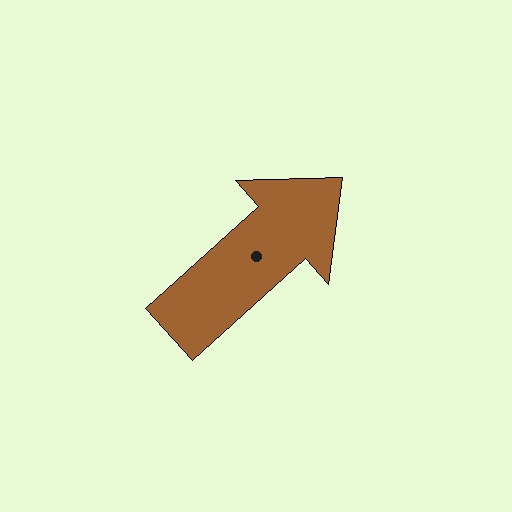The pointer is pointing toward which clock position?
Roughly 2 o'clock.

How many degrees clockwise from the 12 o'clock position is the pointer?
Approximately 48 degrees.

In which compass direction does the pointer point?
Northeast.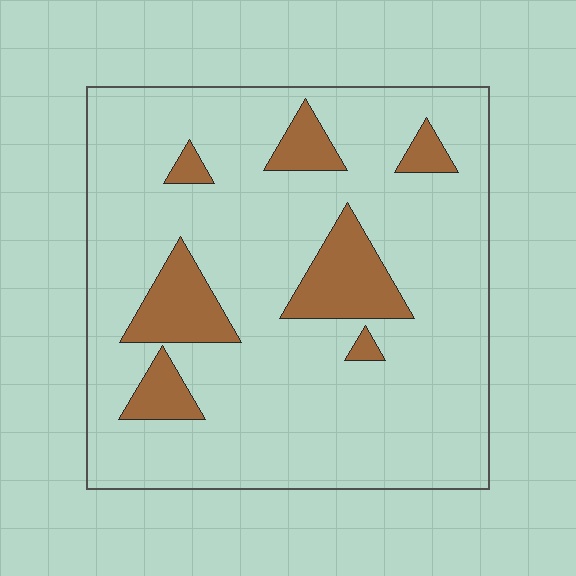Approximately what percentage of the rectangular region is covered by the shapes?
Approximately 15%.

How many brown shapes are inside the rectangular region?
7.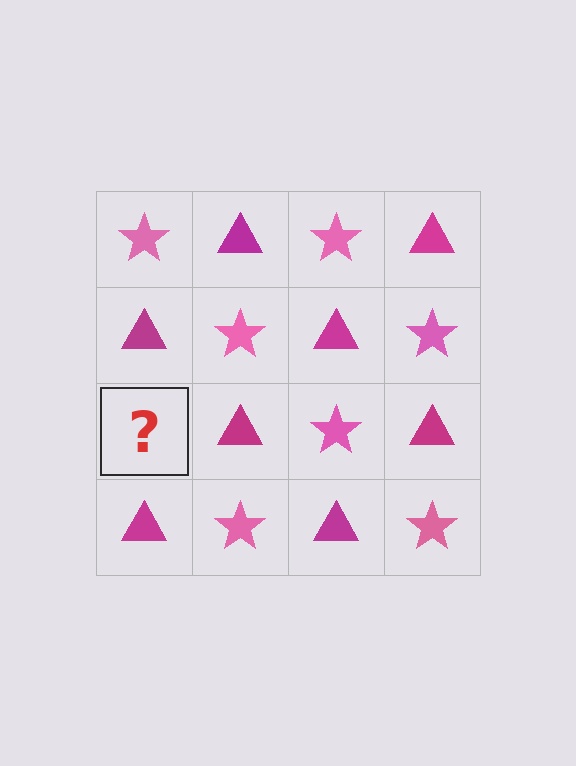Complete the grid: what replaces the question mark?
The question mark should be replaced with a pink star.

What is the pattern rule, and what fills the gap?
The rule is that it alternates pink star and magenta triangle in a checkerboard pattern. The gap should be filled with a pink star.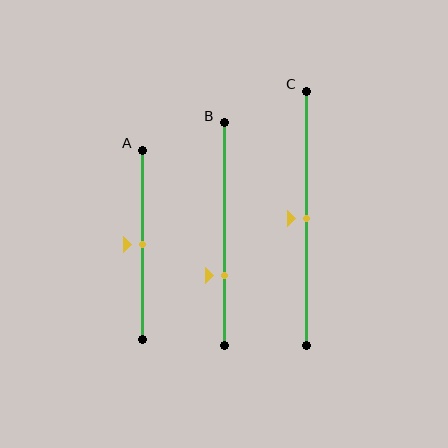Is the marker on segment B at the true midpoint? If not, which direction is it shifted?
No, the marker on segment B is shifted downward by about 18% of the segment length.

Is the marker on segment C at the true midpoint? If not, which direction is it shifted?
Yes, the marker on segment C is at the true midpoint.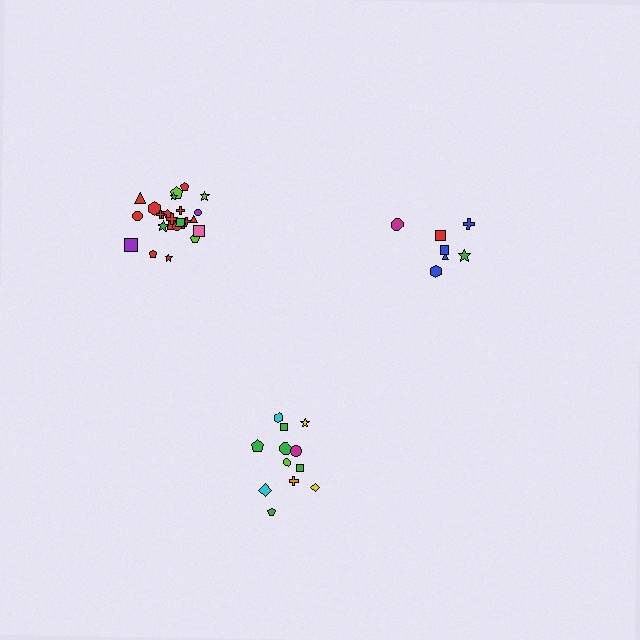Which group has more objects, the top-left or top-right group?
The top-left group.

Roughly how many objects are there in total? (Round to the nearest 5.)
Roughly 45 objects in total.